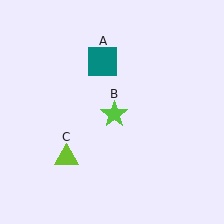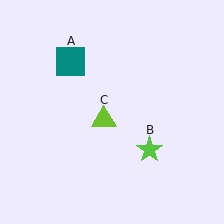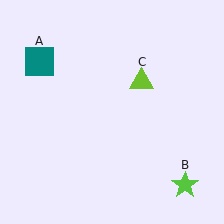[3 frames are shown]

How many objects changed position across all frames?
3 objects changed position: teal square (object A), lime star (object B), lime triangle (object C).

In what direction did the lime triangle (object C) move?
The lime triangle (object C) moved up and to the right.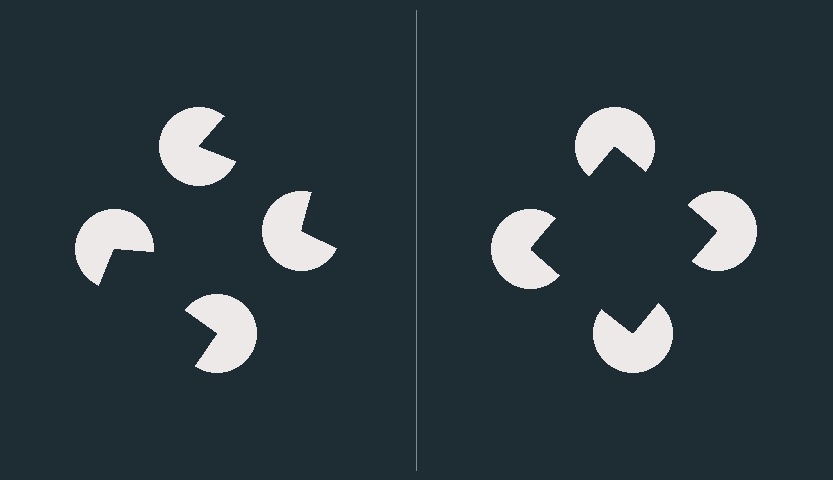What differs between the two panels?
The pac-man discs are positioned identically on both sides; only the wedge orientations differ. On the right they align to a square; on the left they are misaligned.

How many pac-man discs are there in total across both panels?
8 — 4 on each side.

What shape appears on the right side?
An illusory square.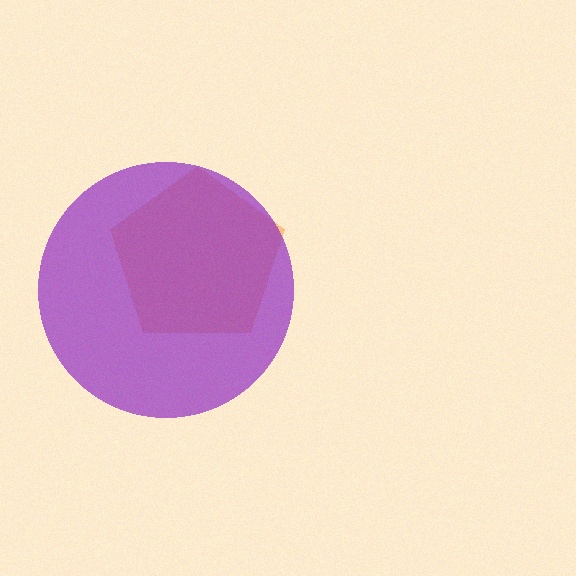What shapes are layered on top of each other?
The layered shapes are: an orange pentagon, a purple circle.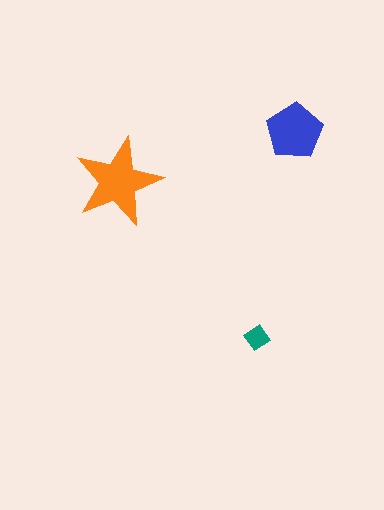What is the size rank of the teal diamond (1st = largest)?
3rd.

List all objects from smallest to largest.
The teal diamond, the blue pentagon, the orange star.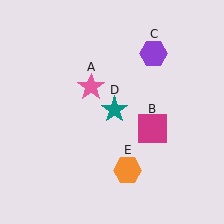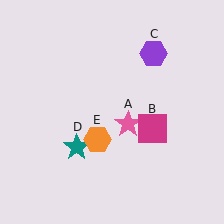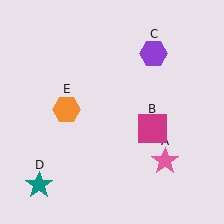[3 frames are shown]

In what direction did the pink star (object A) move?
The pink star (object A) moved down and to the right.